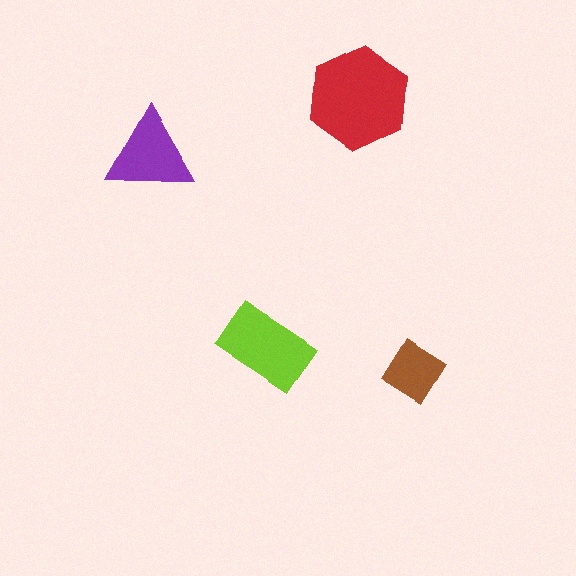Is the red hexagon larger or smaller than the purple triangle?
Larger.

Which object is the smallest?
The brown diamond.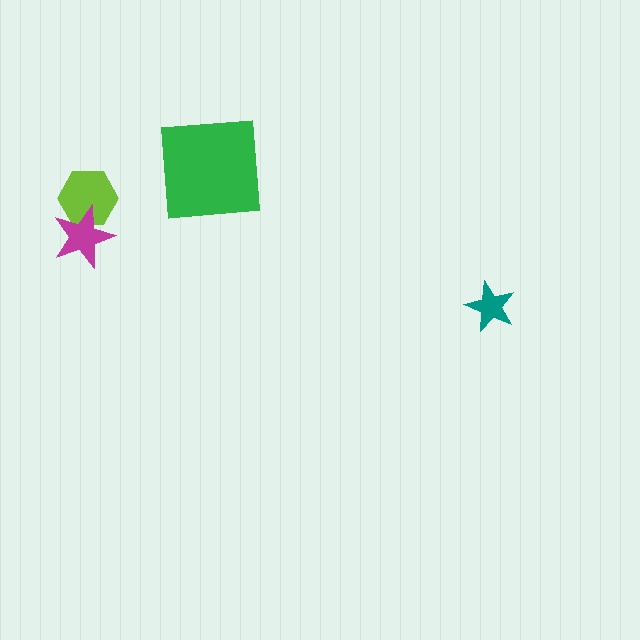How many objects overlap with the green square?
0 objects overlap with the green square.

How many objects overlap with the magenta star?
1 object overlaps with the magenta star.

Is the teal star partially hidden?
No, no other shape covers it.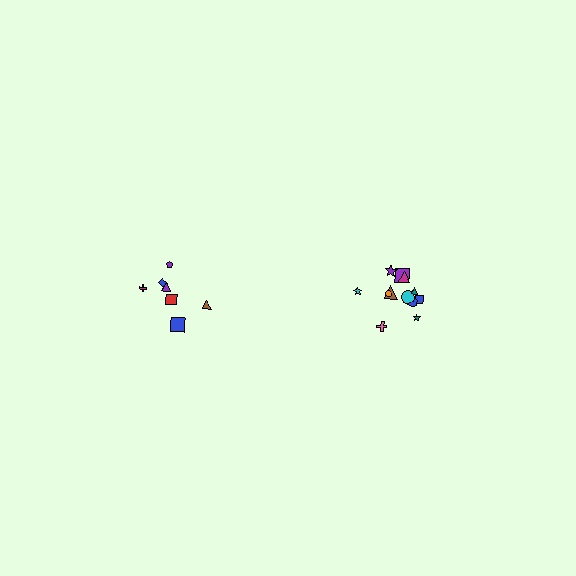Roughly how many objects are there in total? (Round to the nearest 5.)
Roughly 20 objects in total.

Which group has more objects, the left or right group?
The right group.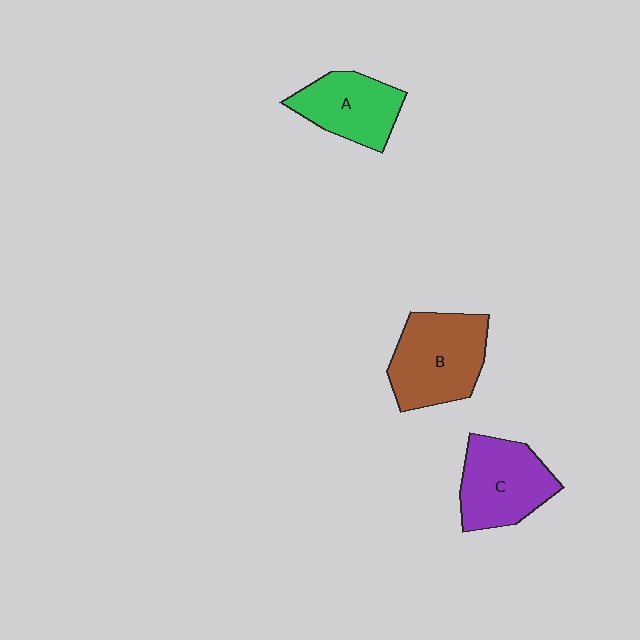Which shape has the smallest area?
Shape A (green).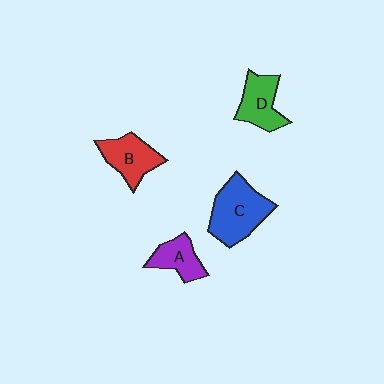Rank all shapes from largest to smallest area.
From largest to smallest: C (blue), B (red), D (green), A (purple).